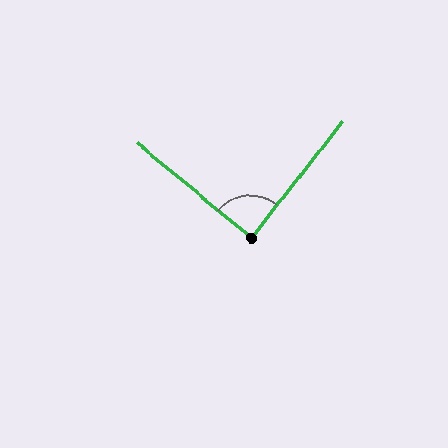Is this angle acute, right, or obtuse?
It is approximately a right angle.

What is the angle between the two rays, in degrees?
Approximately 88 degrees.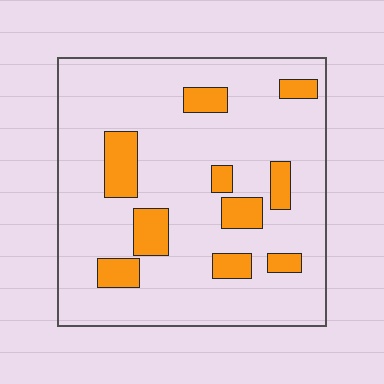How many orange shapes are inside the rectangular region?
10.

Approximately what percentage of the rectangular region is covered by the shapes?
Approximately 15%.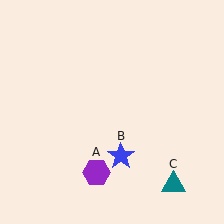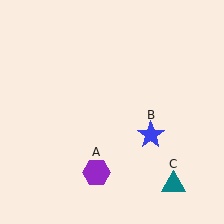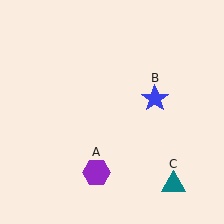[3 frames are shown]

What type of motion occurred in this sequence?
The blue star (object B) rotated counterclockwise around the center of the scene.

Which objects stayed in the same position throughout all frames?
Purple hexagon (object A) and teal triangle (object C) remained stationary.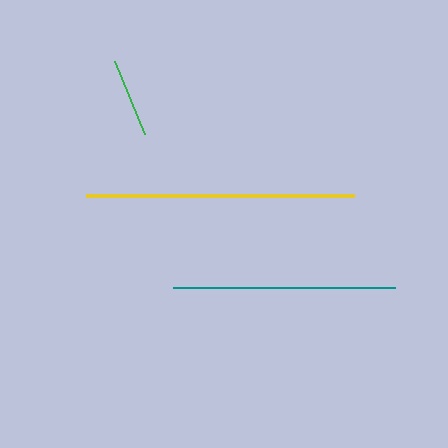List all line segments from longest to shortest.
From longest to shortest: yellow, teal, green.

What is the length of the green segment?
The green segment is approximately 79 pixels long.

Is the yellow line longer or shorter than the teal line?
The yellow line is longer than the teal line.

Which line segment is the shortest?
The green line is the shortest at approximately 79 pixels.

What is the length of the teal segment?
The teal segment is approximately 222 pixels long.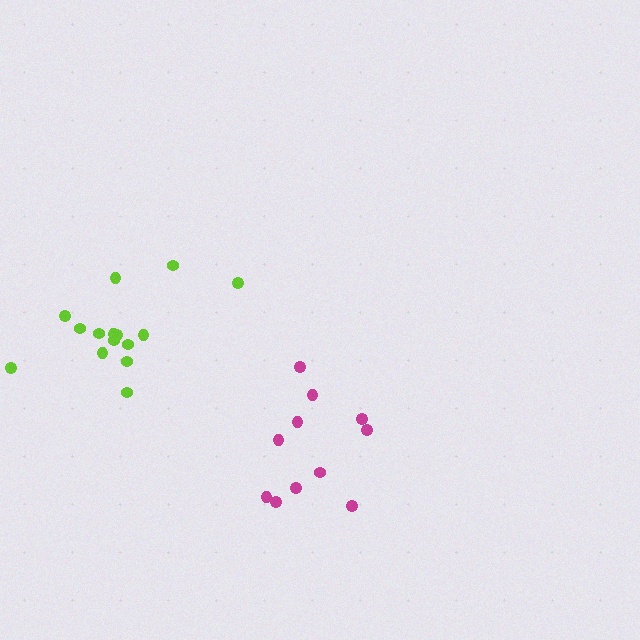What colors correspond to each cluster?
The clusters are colored: magenta, lime.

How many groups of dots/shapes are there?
There are 2 groups.